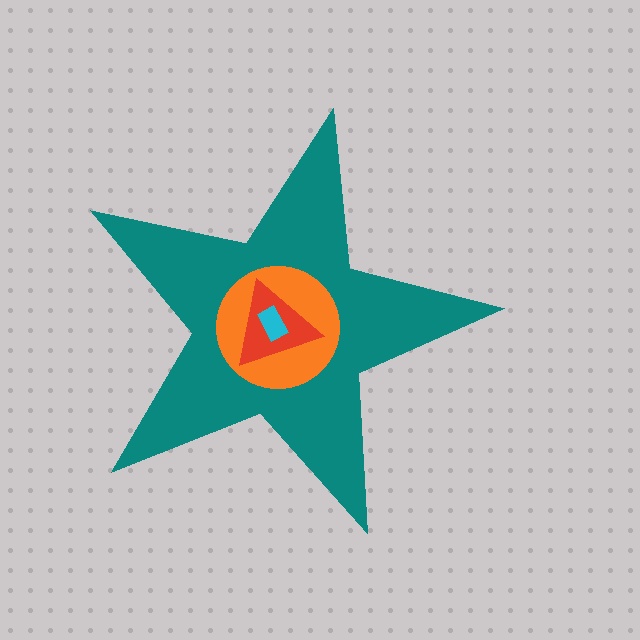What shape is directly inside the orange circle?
The red triangle.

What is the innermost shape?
The cyan rectangle.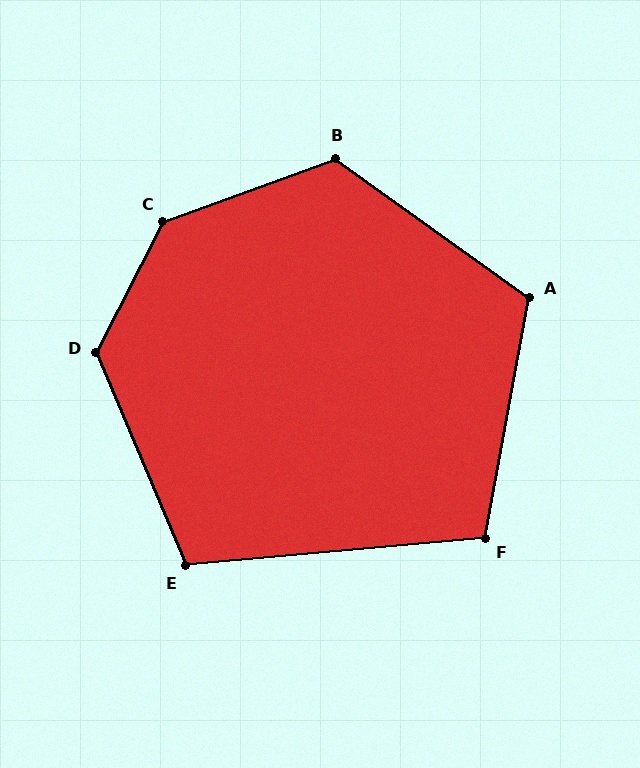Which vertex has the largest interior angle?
C, at approximately 137 degrees.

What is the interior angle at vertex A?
Approximately 115 degrees (obtuse).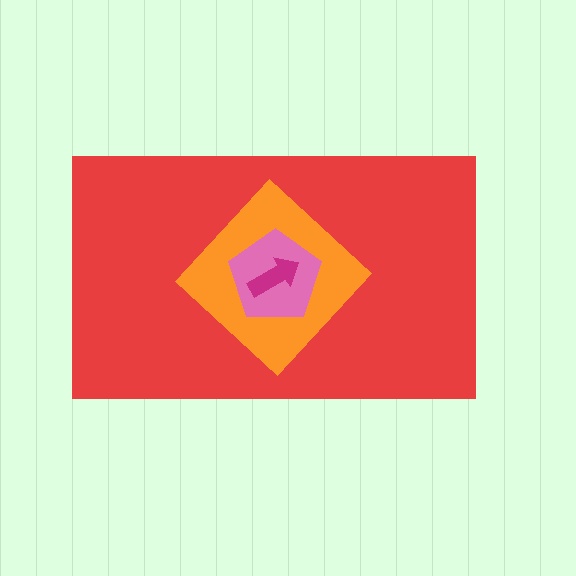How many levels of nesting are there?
4.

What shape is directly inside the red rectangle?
The orange diamond.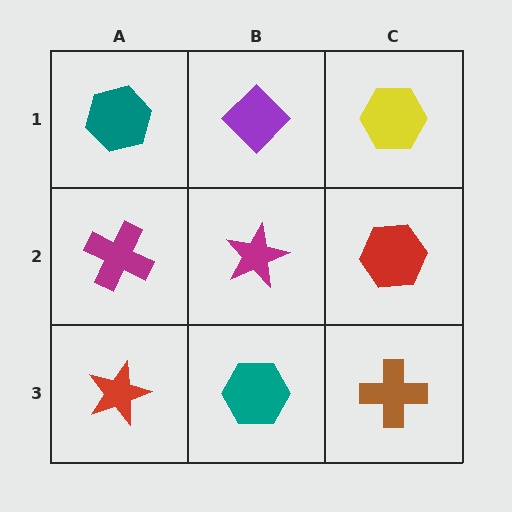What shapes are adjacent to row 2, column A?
A teal hexagon (row 1, column A), a red star (row 3, column A), a magenta star (row 2, column B).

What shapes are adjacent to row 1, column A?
A magenta cross (row 2, column A), a purple diamond (row 1, column B).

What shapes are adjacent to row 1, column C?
A red hexagon (row 2, column C), a purple diamond (row 1, column B).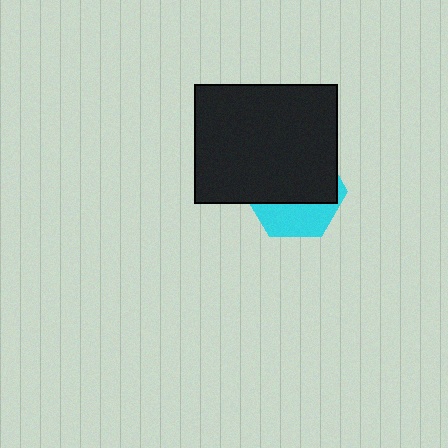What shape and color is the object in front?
The object in front is a black rectangle.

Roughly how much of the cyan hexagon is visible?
A small part of it is visible (roughly 36%).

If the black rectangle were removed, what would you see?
You would see the complete cyan hexagon.